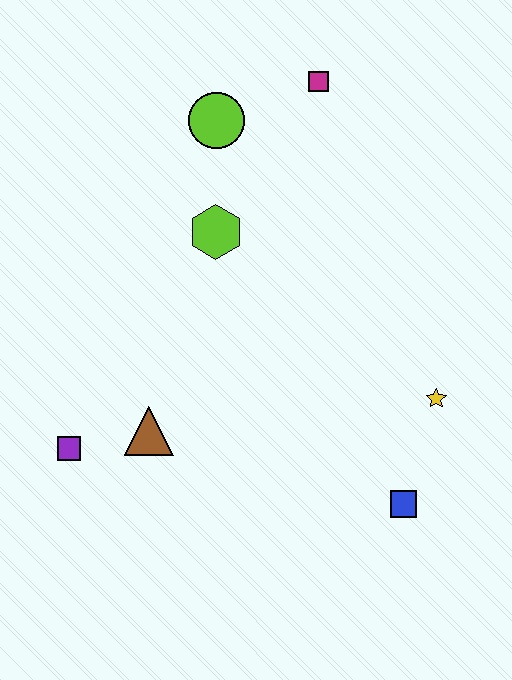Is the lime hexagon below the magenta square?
Yes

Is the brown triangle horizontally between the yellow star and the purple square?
Yes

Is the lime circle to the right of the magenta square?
No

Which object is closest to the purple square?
The brown triangle is closest to the purple square.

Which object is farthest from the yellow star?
The purple square is farthest from the yellow star.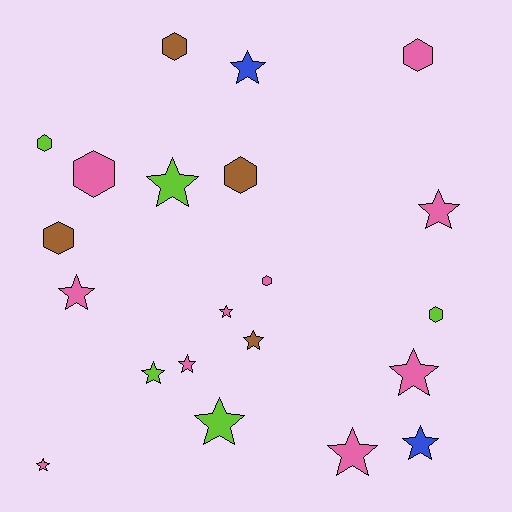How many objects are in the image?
There are 21 objects.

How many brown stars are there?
There is 1 brown star.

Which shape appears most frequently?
Star, with 13 objects.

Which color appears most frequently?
Pink, with 10 objects.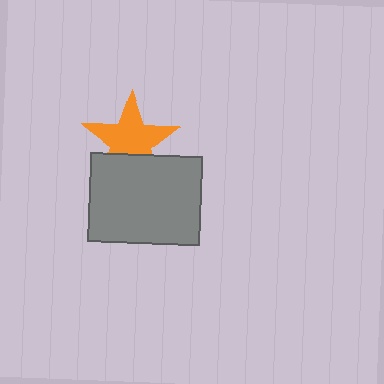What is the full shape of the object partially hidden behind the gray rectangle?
The partially hidden object is an orange star.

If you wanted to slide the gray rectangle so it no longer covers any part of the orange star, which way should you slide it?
Slide it down — that is the most direct way to separate the two shapes.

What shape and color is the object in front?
The object in front is a gray rectangle.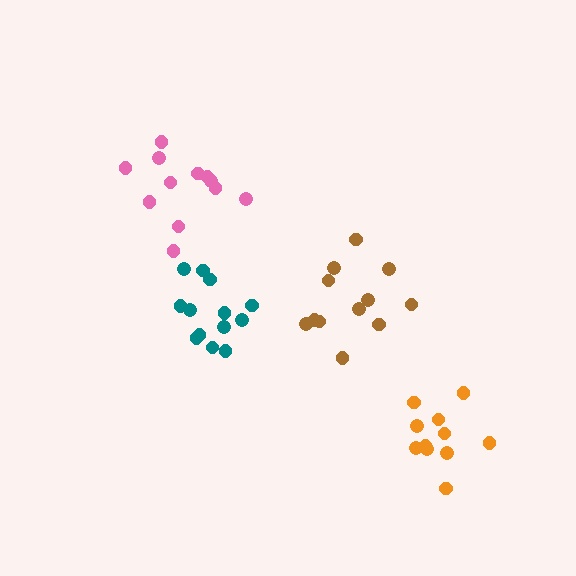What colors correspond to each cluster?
The clusters are colored: brown, orange, pink, teal.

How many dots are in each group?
Group 1: 12 dots, Group 2: 11 dots, Group 3: 12 dots, Group 4: 13 dots (48 total).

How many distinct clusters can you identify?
There are 4 distinct clusters.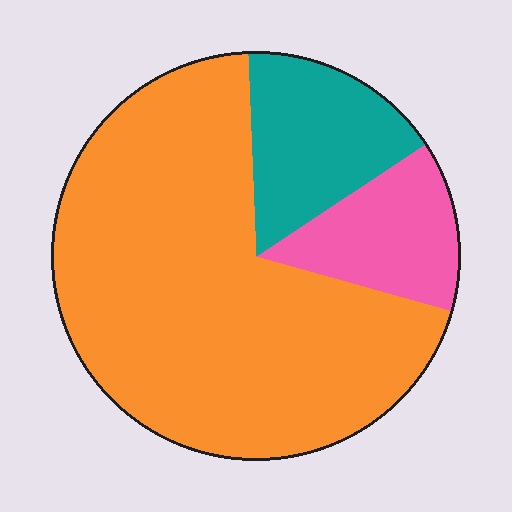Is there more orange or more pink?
Orange.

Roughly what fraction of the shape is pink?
Pink covers roughly 15% of the shape.